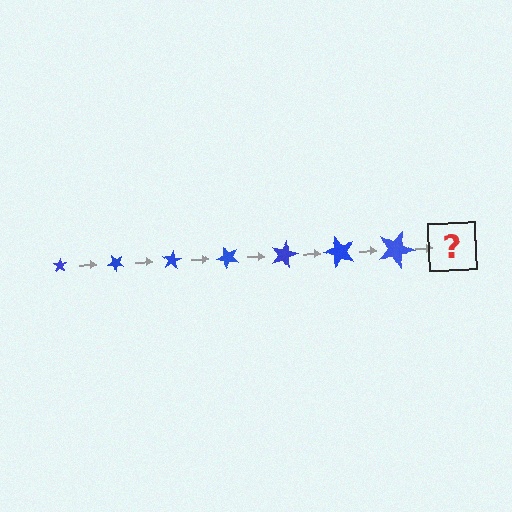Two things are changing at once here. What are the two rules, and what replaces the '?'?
The two rules are that the star grows larger each step and it rotates 40 degrees each step. The '?' should be a star, larger than the previous one and rotated 280 degrees from the start.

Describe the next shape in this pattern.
It should be a star, larger than the previous one and rotated 280 degrees from the start.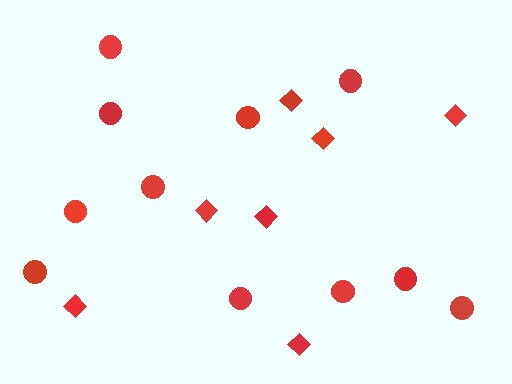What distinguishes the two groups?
There are 2 groups: one group of diamonds (7) and one group of circles (11).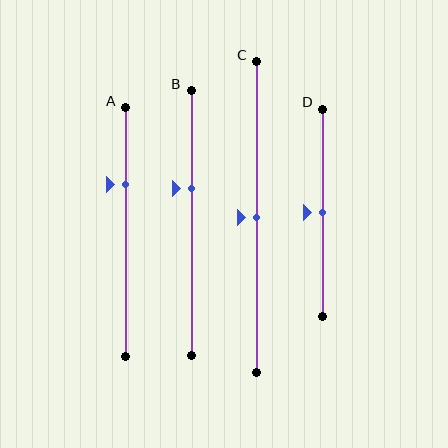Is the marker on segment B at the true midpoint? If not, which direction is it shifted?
No, the marker on segment B is shifted upward by about 13% of the segment length.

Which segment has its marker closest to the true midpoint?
Segment C has its marker closest to the true midpoint.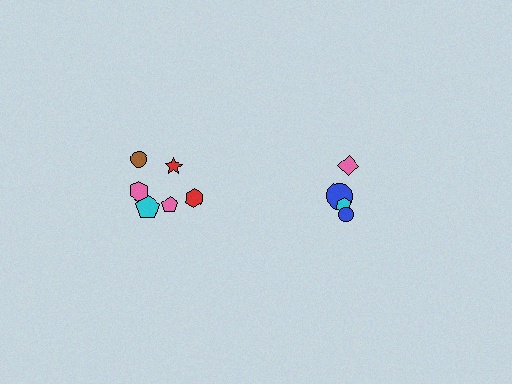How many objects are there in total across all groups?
There are 10 objects.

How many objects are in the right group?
There are 4 objects.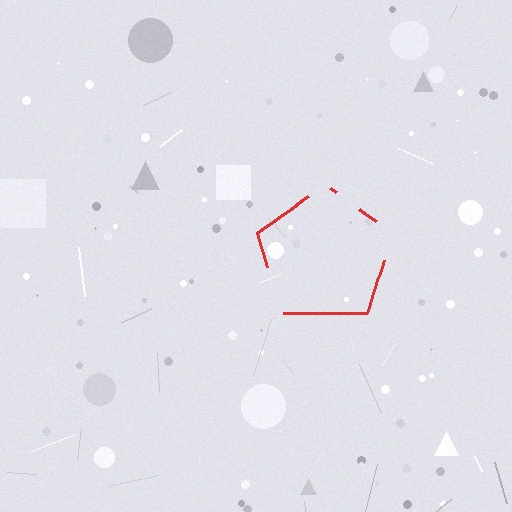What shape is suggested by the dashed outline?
The dashed outline suggests a pentagon.